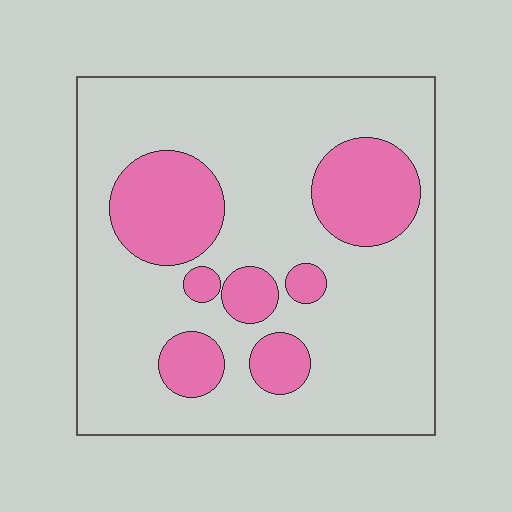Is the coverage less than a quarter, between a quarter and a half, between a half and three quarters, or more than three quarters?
Less than a quarter.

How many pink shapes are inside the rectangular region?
7.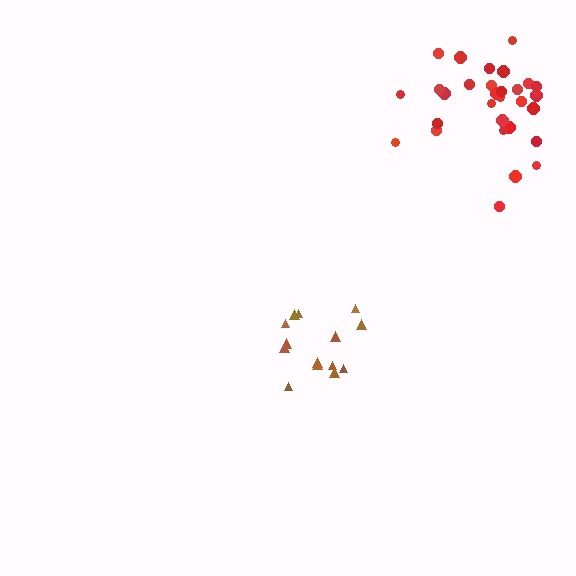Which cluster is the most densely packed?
Brown.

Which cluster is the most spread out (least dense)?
Red.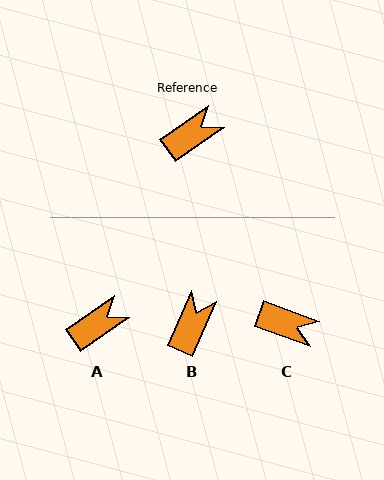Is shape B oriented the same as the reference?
No, it is off by about 32 degrees.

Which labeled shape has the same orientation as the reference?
A.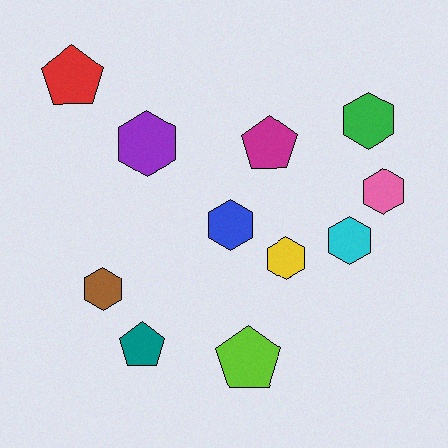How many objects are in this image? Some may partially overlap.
There are 11 objects.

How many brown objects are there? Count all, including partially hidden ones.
There is 1 brown object.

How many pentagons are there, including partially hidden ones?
There are 4 pentagons.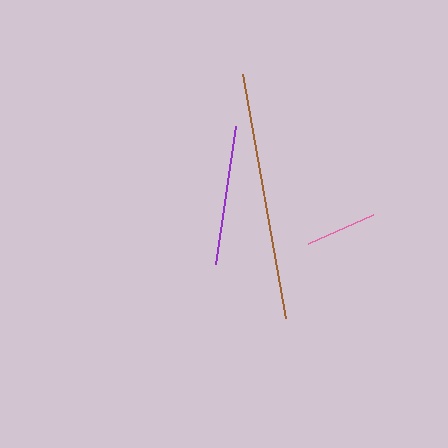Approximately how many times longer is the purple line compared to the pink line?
The purple line is approximately 2.0 times the length of the pink line.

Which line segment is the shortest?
The pink line is the shortest at approximately 71 pixels.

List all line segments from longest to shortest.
From longest to shortest: brown, purple, pink.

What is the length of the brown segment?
The brown segment is approximately 248 pixels long.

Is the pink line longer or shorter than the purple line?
The purple line is longer than the pink line.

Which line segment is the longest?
The brown line is the longest at approximately 248 pixels.